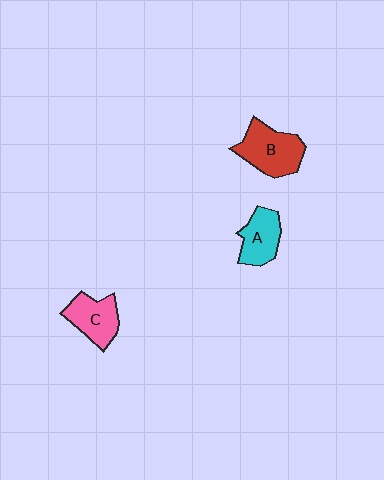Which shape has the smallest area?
Shape A (cyan).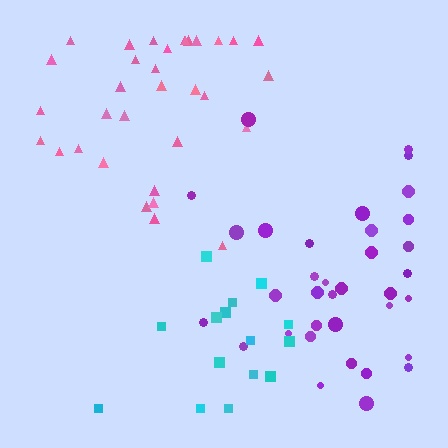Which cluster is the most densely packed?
Pink.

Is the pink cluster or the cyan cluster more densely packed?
Pink.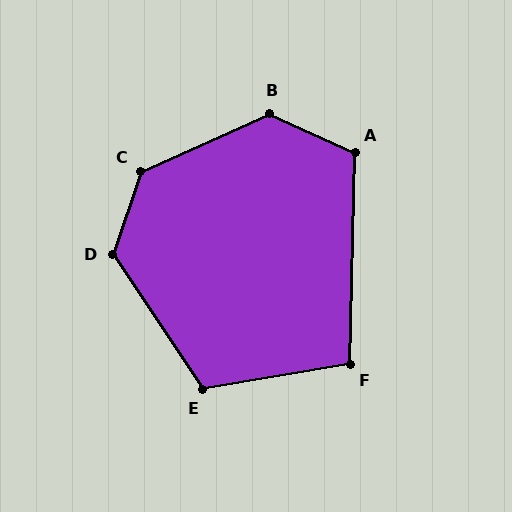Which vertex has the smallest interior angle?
F, at approximately 101 degrees.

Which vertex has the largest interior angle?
C, at approximately 133 degrees.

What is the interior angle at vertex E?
Approximately 114 degrees (obtuse).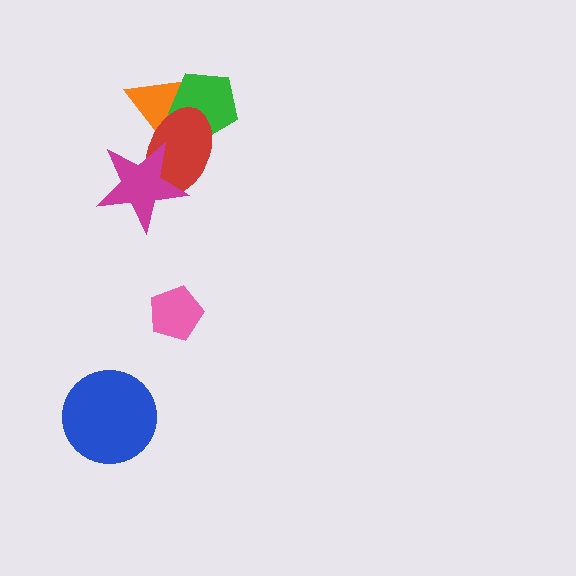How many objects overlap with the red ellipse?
3 objects overlap with the red ellipse.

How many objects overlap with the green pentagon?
2 objects overlap with the green pentagon.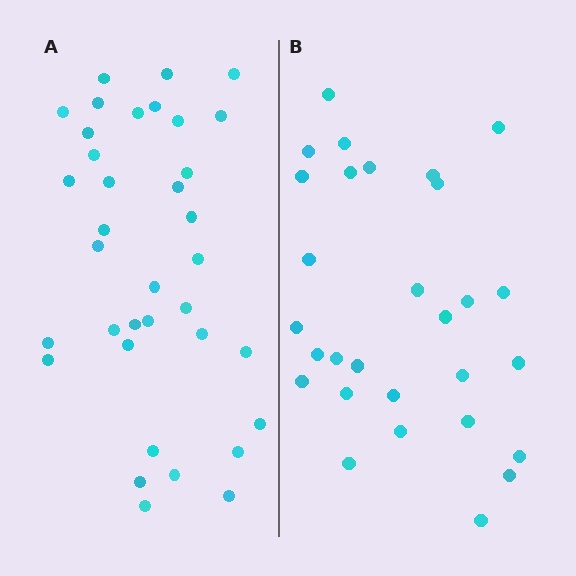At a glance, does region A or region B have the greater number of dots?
Region A (the left region) has more dots.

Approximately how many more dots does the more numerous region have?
Region A has roughly 8 or so more dots than region B.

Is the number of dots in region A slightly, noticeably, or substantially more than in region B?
Region A has only slightly more — the two regions are fairly close. The ratio is roughly 1.2 to 1.